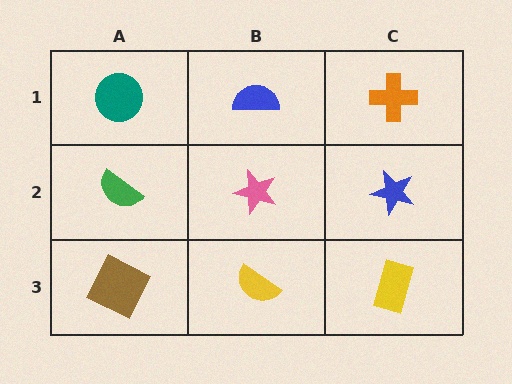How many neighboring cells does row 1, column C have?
2.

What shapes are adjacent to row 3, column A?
A green semicircle (row 2, column A), a yellow semicircle (row 3, column B).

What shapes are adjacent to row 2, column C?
An orange cross (row 1, column C), a yellow rectangle (row 3, column C), a pink star (row 2, column B).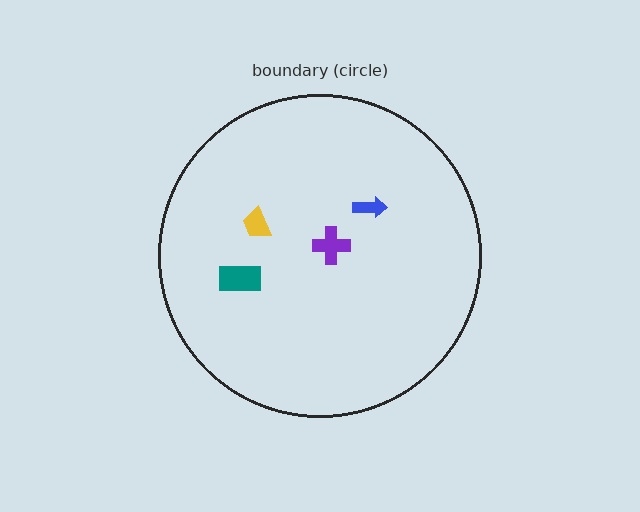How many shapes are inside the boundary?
4 inside, 0 outside.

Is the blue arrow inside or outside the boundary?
Inside.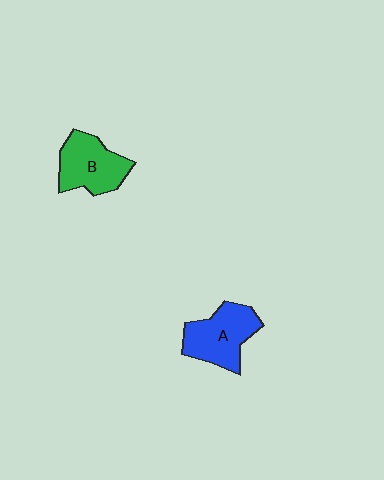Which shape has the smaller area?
Shape B (green).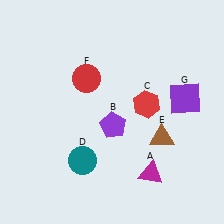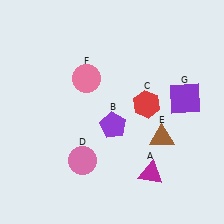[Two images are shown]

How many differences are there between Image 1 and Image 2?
There are 2 differences between the two images.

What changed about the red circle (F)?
In Image 1, F is red. In Image 2, it changed to pink.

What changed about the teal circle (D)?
In Image 1, D is teal. In Image 2, it changed to pink.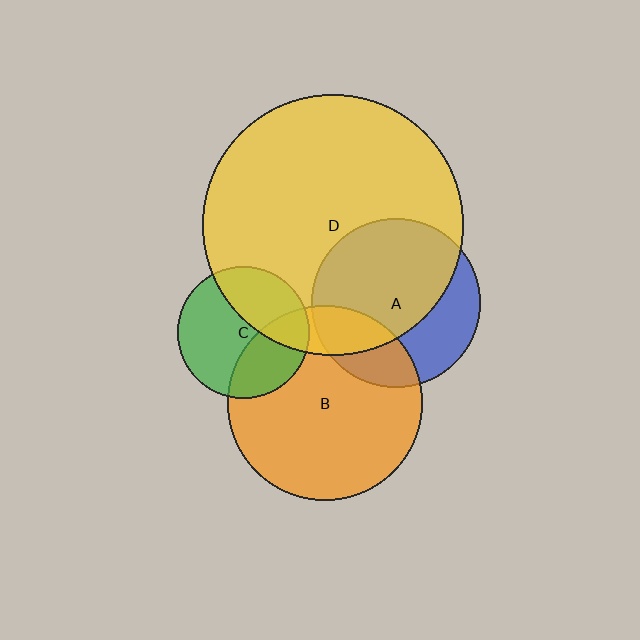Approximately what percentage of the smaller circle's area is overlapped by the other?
Approximately 25%.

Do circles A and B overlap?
Yes.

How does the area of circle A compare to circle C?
Approximately 1.6 times.